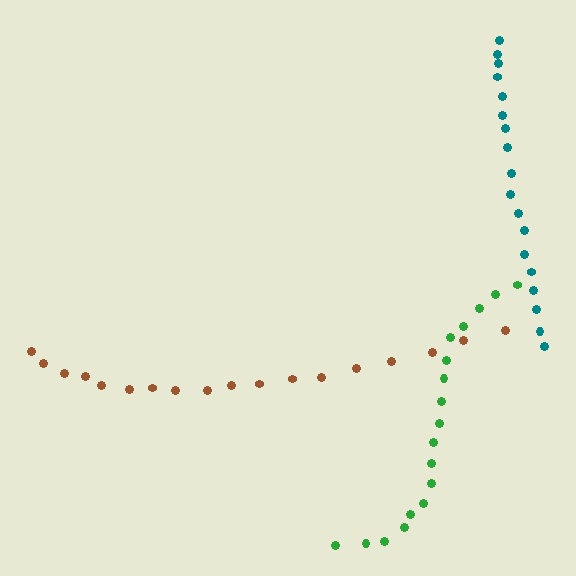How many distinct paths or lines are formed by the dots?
There are 3 distinct paths.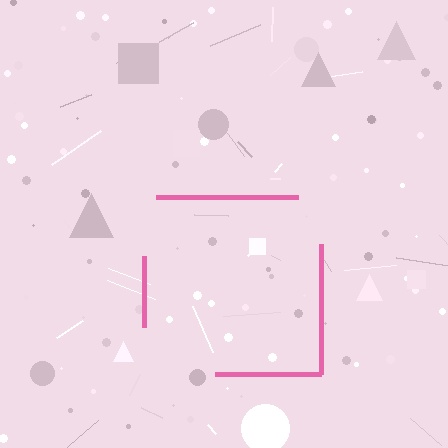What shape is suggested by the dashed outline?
The dashed outline suggests a square.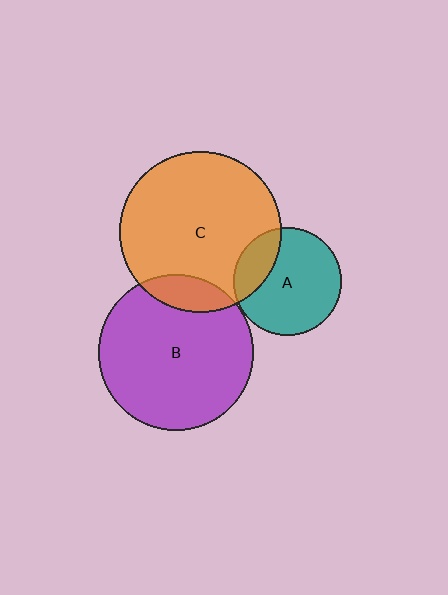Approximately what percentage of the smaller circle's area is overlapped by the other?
Approximately 15%.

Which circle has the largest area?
Circle C (orange).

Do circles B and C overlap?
Yes.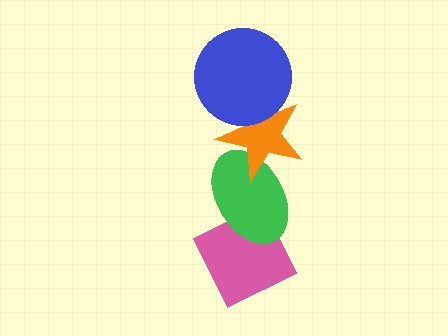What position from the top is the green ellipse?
The green ellipse is 3rd from the top.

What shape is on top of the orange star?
The blue circle is on top of the orange star.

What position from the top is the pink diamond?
The pink diamond is 4th from the top.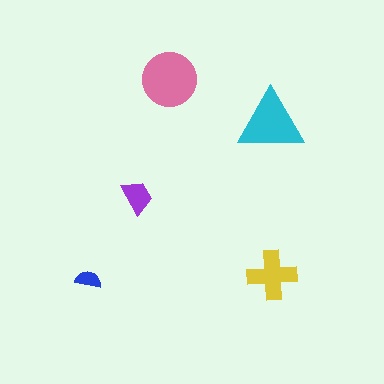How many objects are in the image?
There are 5 objects in the image.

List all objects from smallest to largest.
The blue semicircle, the purple trapezoid, the yellow cross, the cyan triangle, the pink circle.